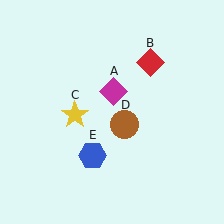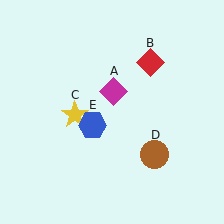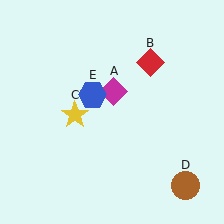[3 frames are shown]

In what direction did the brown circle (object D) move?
The brown circle (object D) moved down and to the right.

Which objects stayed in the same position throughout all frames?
Magenta diamond (object A) and red diamond (object B) and yellow star (object C) remained stationary.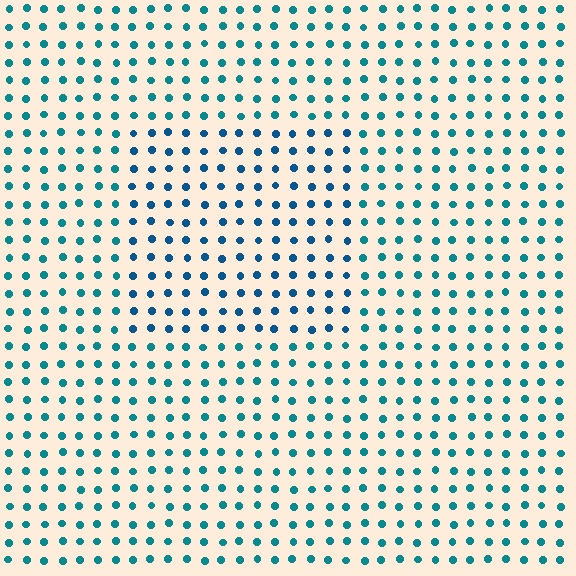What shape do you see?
I see a rectangle.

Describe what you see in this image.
The image is filled with small teal elements in a uniform arrangement. A rectangle-shaped region is visible where the elements are tinted to a slightly different hue, forming a subtle color boundary.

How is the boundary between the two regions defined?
The boundary is defined purely by a slight shift in hue (about 23 degrees). Spacing, size, and orientation are identical on both sides.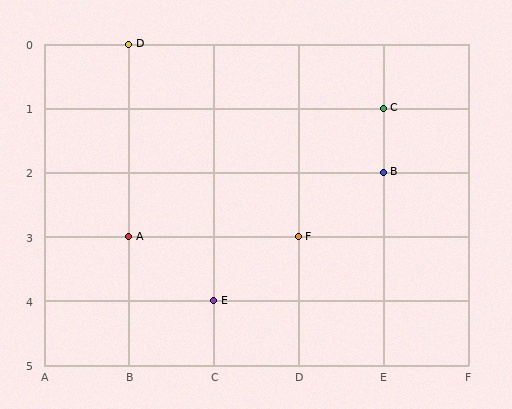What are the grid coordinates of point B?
Point B is at grid coordinates (E, 2).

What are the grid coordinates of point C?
Point C is at grid coordinates (E, 1).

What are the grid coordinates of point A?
Point A is at grid coordinates (B, 3).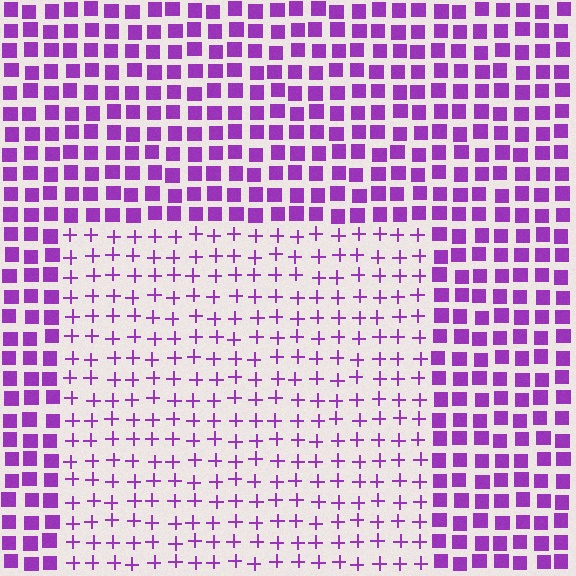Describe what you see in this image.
The image is filled with small purple elements arranged in a uniform grid. A rectangle-shaped region contains plus signs, while the surrounding area contains squares. The boundary is defined purely by the change in element shape.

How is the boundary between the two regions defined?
The boundary is defined by a change in element shape: plus signs inside vs. squares outside. All elements share the same color and spacing.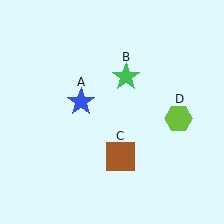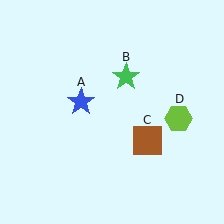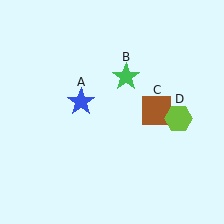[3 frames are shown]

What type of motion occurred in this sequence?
The brown square (object C) rotated counterclockwise around the center of the scene.